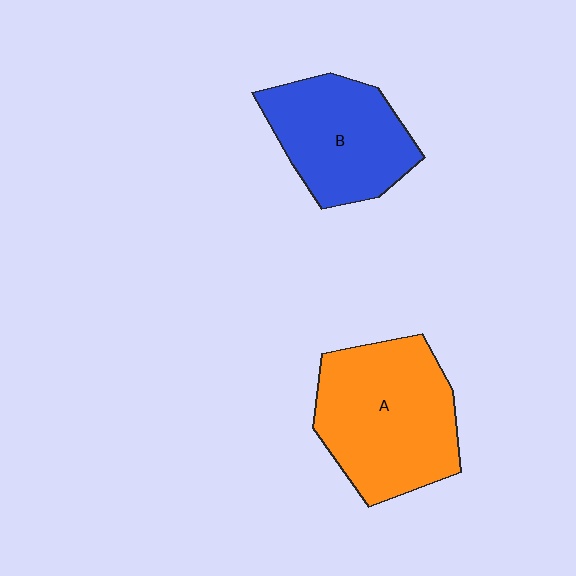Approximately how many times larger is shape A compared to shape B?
Approximately 1.3 times.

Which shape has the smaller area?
Shape B (blue).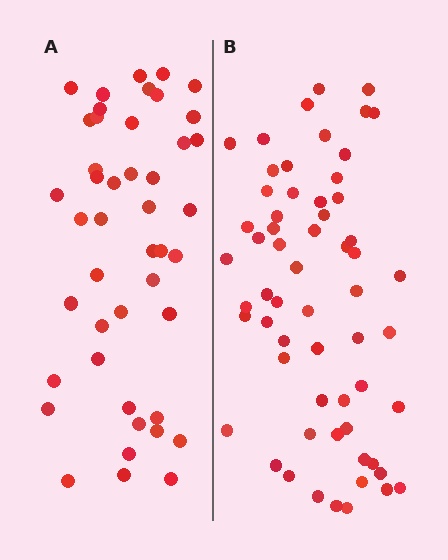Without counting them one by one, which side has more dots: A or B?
Region B (the right region) has more dots.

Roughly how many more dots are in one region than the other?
Region B has approximately 15 more dots than region A.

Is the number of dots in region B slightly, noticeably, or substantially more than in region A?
Region B has noticeably more, but not dramatically so. The ratio is roughly 1.3 to 1.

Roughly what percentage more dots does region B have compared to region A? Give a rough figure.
About 35% more.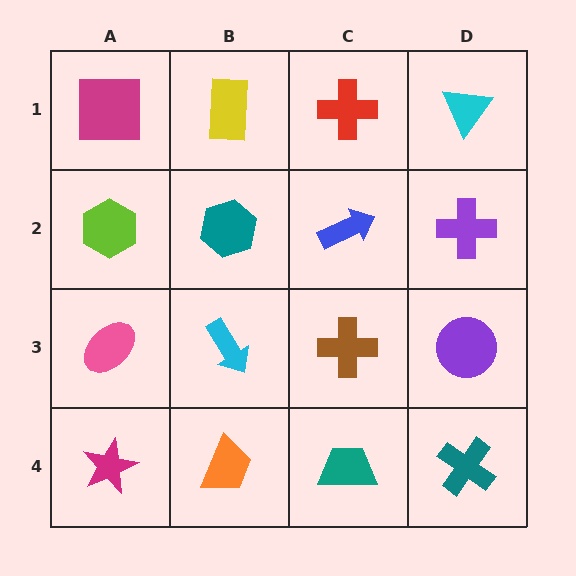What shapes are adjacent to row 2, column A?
A magenta square (row 1, column A), a pink ellipse (row 3, column A), a teal hexagon (row 2, column B).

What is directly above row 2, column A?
A magenta square.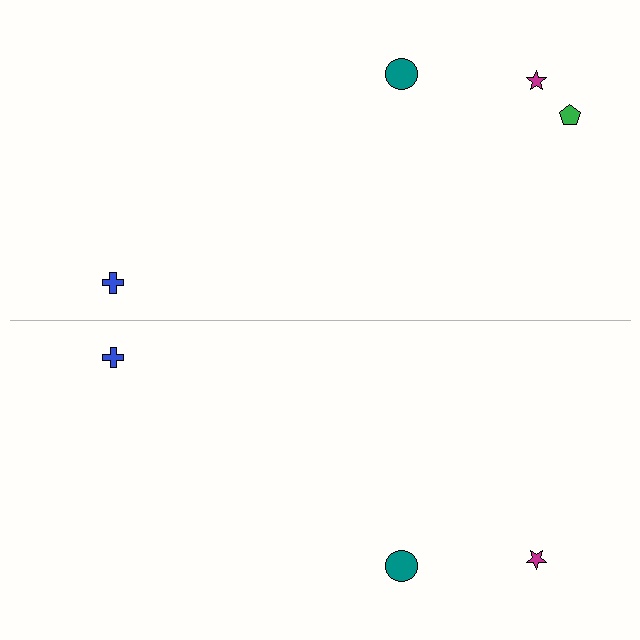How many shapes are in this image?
There are 7 shapes in this image.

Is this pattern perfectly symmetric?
No, the pattern is not perfectly symmetric. A green pentagon is missing from the bottom side.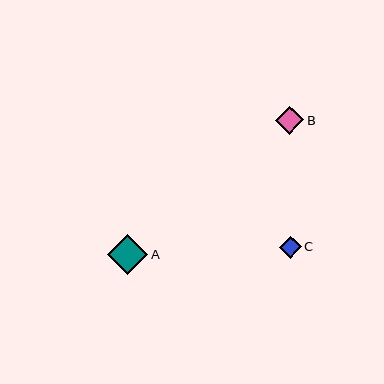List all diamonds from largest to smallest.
From largest to smallest: A, B, C.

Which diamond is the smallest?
Diamond C is the smallest with a size of approximately 22 pixels.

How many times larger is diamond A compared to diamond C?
Diamond A is approximately 1.8 times the size of diamond C.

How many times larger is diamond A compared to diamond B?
Diamond A is approximately 1.4 times the size of diamond B.